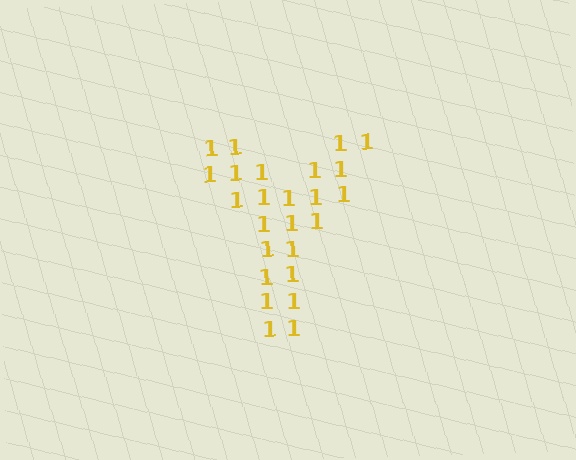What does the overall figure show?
The overall figure shows the letter Y.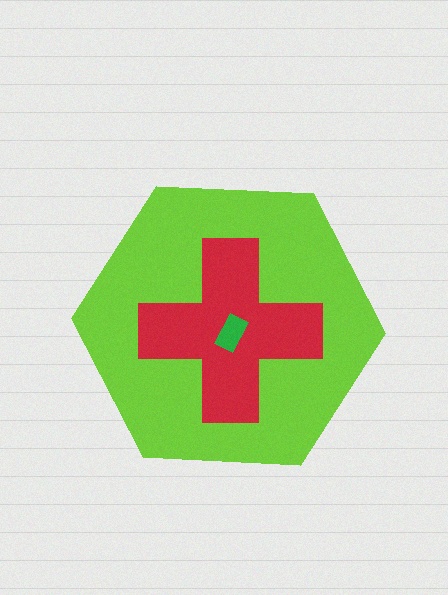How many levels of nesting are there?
3.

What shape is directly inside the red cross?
The green rectangle.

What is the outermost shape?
The lime hexagon.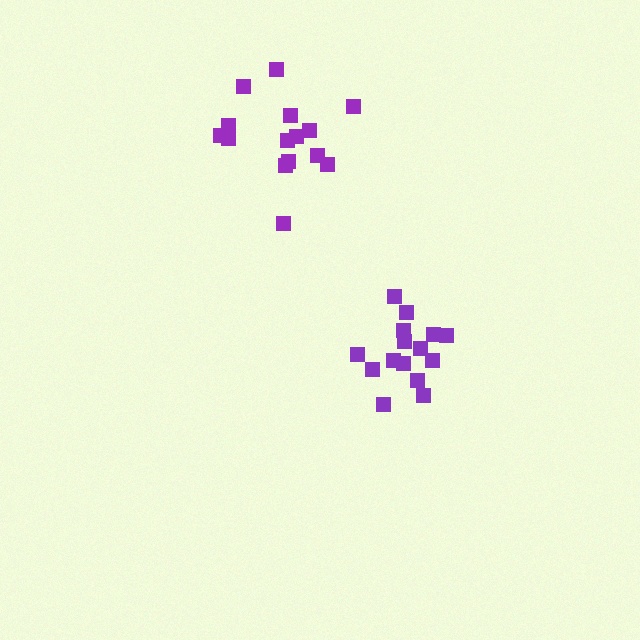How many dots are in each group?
Group 1: 15 dots, Group 2: 15 dots (30 total).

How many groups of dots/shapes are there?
There are 2 groups.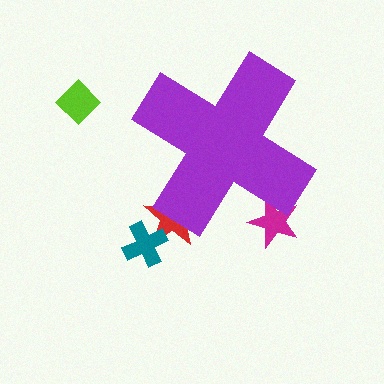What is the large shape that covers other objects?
A purple cross.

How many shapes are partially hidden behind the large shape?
2 shapes are partially hidden.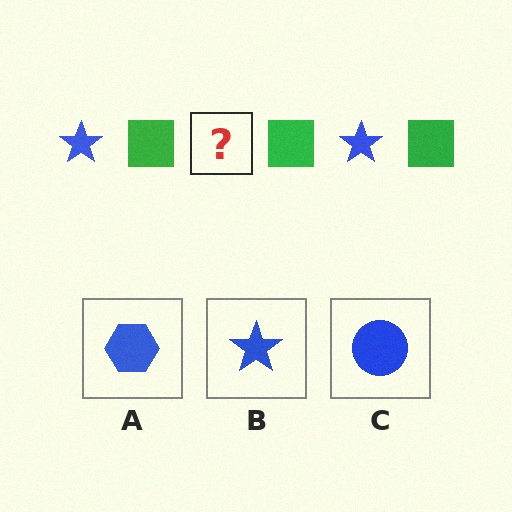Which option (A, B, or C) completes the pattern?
B.